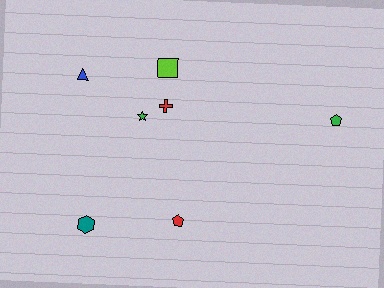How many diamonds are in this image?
There are no diamonds.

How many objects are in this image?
There are 7 objects.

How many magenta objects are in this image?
There are no magenta objects.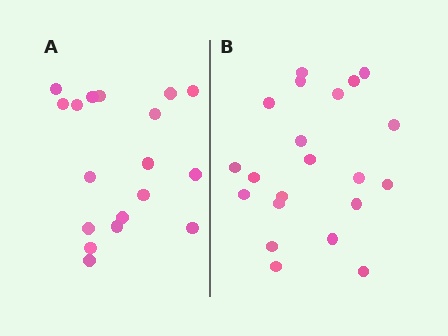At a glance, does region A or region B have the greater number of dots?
Region B (the right region) has more dots.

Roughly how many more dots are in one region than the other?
Region B has just a few more — roughly 2 or 3 more dots than region A.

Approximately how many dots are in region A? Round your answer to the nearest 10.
About 20 dots. (The exact count is 18, which rounds to 20.)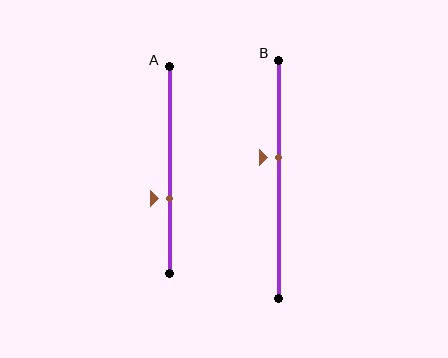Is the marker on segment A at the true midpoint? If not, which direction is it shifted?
No, the marker on segment A is shifted downward by about 14% of the segment length.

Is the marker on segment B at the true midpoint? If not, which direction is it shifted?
No, the marker on segment B is shifted upward by about 9% of the segment length.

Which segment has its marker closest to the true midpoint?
Segment B has its marker closest to the true midpoint.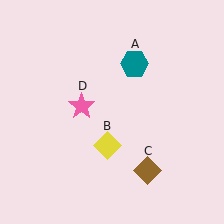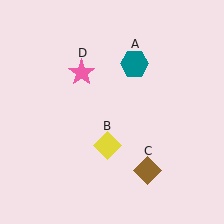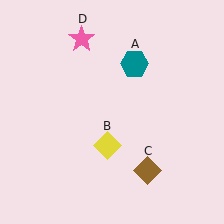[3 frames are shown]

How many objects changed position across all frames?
1 object changed position: pink star (object D).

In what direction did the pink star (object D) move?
The pink star (object D) moved up.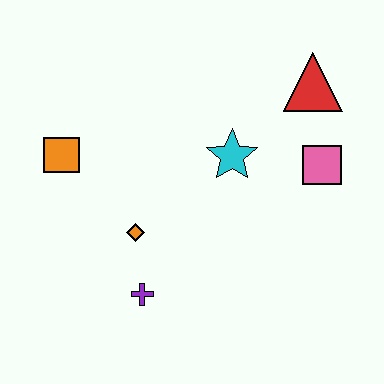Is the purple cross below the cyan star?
Yes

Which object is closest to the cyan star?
The pink square is closest to the cyan star.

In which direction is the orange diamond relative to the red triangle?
The orange diamond is to the left of the red triangle.